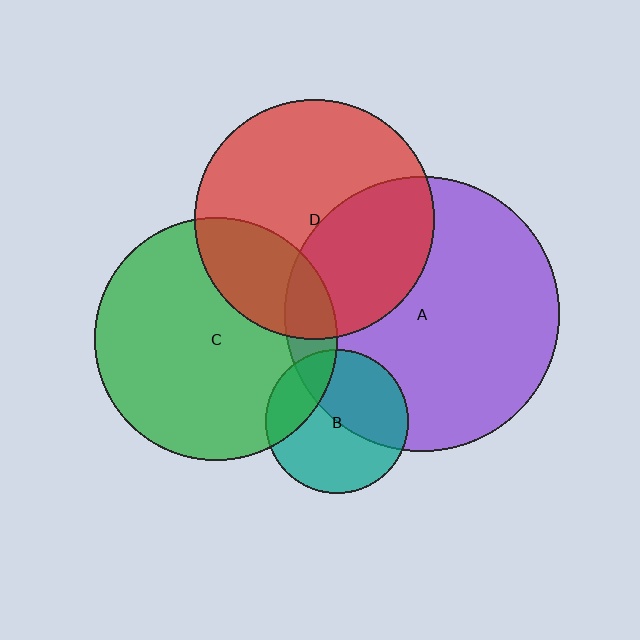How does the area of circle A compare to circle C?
Approximately 1.3 times.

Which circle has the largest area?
Circle A (purple).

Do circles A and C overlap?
Yes.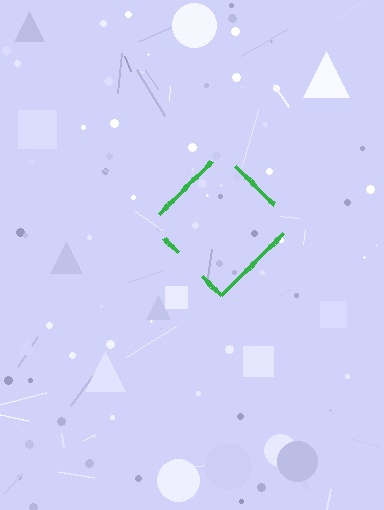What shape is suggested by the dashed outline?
The dashed outline suggests a diamond.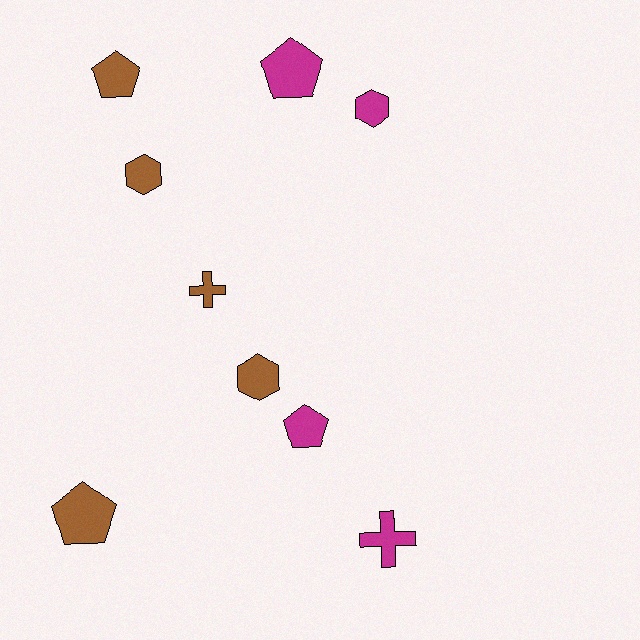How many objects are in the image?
There are 9 objects.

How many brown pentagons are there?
There are 2 brown pentagons.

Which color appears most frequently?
Brown, with 5 objects.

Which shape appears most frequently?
Pentagon, with 4 objects.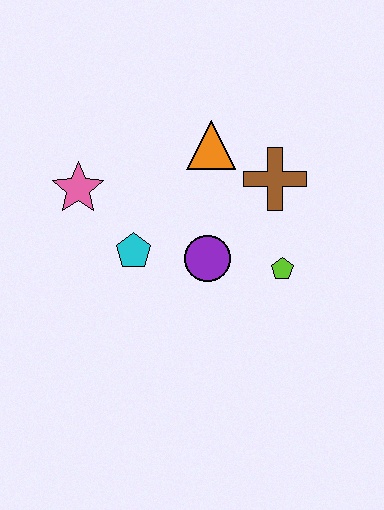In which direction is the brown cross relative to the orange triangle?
The brown cross is to the right of the orange triangle.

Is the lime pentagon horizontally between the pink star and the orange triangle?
No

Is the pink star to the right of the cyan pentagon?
No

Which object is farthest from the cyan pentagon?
The brown cross is farthest from the cyan pentagon.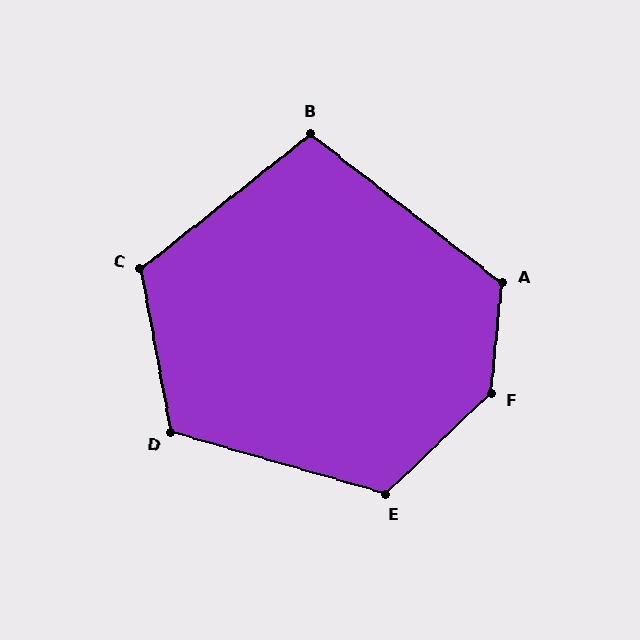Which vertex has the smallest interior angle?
B, at approximately 104 degrees.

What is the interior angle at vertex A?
Approximately 122 degrees (obtuse).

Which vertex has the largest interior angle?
F, at approximately 140 degrees.